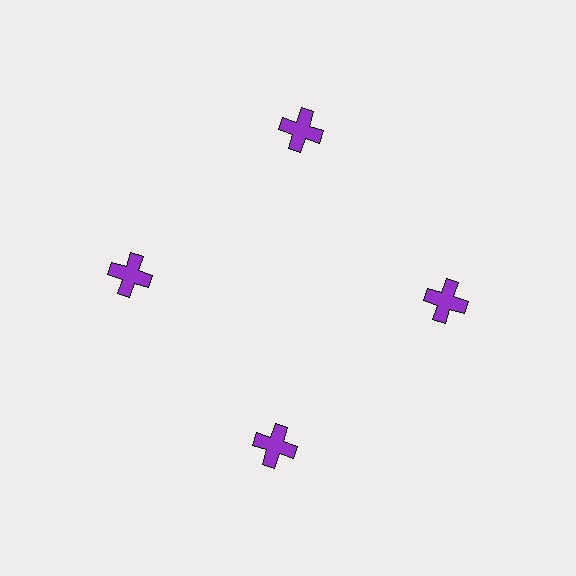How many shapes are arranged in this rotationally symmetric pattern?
There are 4 shapes, arranged in 4 groups of 1.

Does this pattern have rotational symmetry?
Yes, this pattern has 4-fold rotational symmetry. It looks the same after rotating 90 degrees around the center.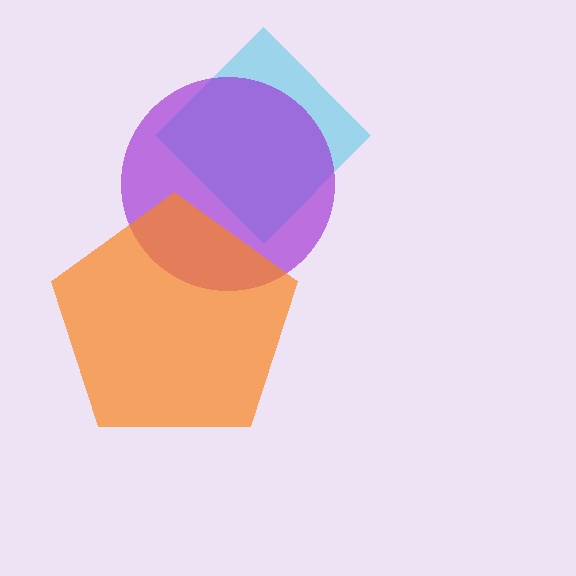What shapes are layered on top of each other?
The layered shapes are: a cyan diamond, a purple circle, an orange pentagon.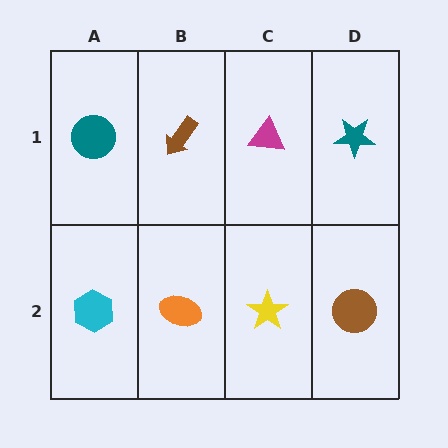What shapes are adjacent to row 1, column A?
A cyan hexagon (row 2, column A), a brown arrow (row 1, column B).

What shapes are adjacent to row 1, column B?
An orange ellipse (row 2, column B), a teal circle (row 1, column A), a magenta triangle (row 1, column C).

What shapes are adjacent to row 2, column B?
A brown arrow (row 1, column B), a cyan hexagon (row 2, column A), a yellow star (row 2, column C).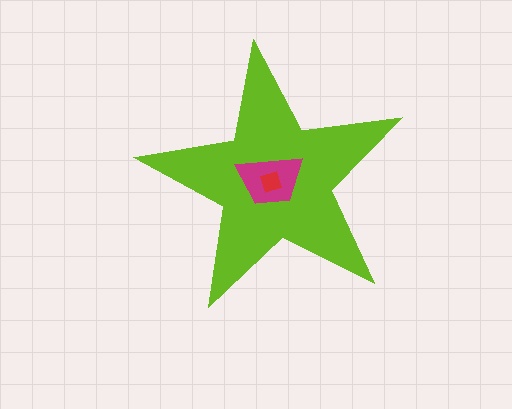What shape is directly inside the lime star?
The magenta trapezoid.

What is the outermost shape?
The lime star.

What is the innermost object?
The red square.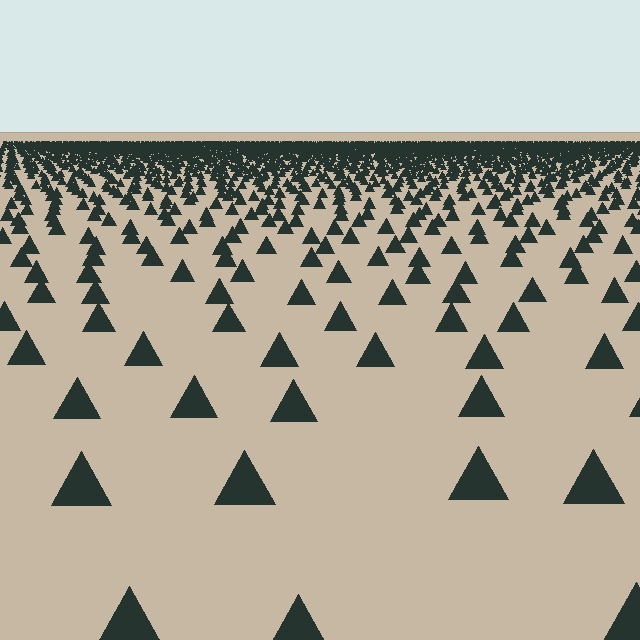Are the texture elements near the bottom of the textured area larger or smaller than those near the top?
Larger. Near the bottom, elements are closer to the viewer and appear at a bigger on-screen size.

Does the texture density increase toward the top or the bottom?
Density increases toward the top.